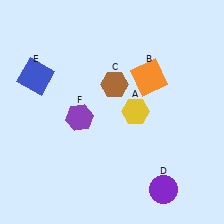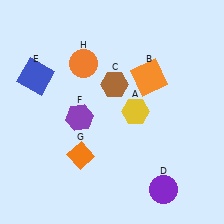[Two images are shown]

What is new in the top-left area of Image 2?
An orange circle (H) was added in the top-left area of Image 2.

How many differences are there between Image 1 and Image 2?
There are 2 differences between the two images.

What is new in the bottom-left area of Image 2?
An orange diamond (G) was added in the bottom-left area of Image 2.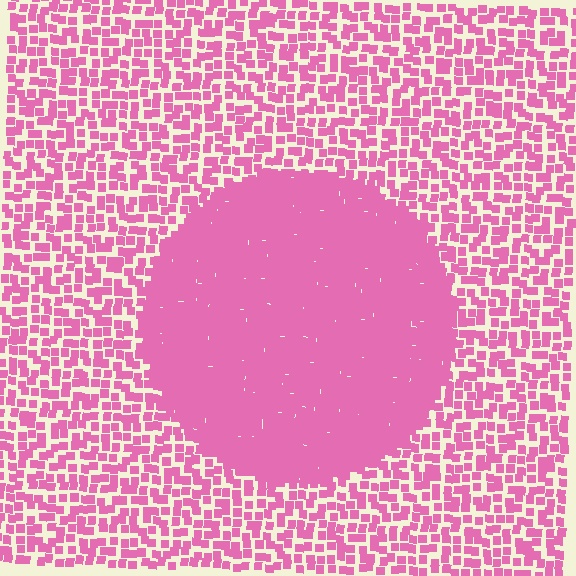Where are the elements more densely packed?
The elements are more densely packed inside the circle boundary.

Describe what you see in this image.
The image contains small pink elements arranged at two different densities. A circle-shaped region is visible where the elements are more densely packed than the surrounding area.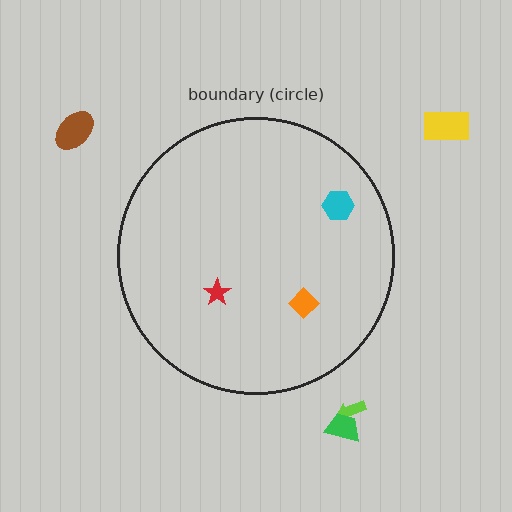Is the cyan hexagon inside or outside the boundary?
Inside.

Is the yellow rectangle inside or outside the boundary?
Outside.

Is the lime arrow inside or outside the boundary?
Outside.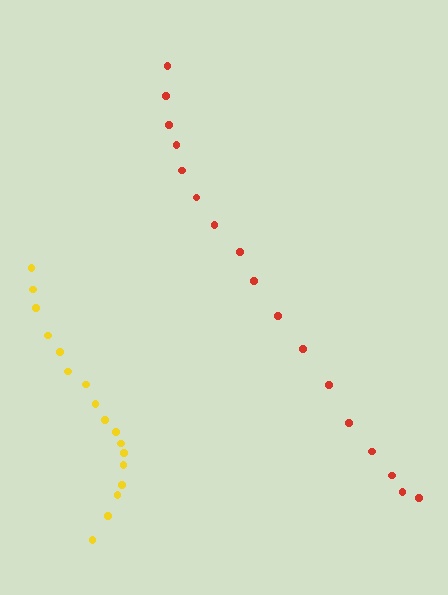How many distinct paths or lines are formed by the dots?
There are 2 distinct paths.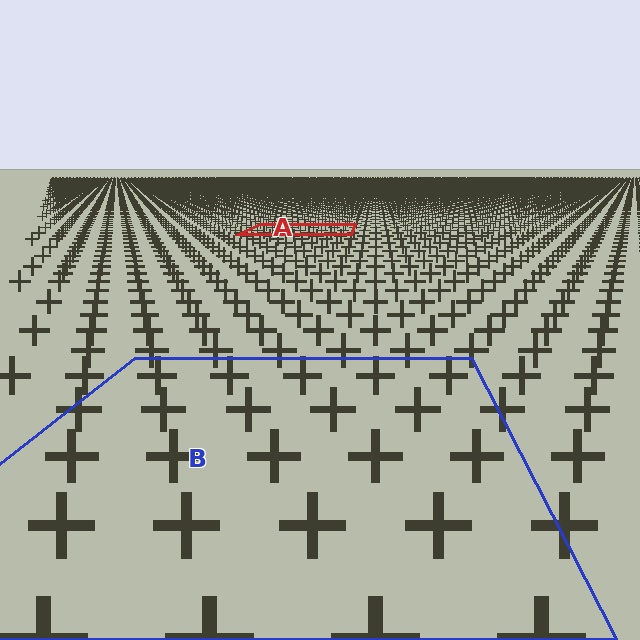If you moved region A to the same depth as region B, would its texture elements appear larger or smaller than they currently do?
They would appear larger. At a closer depth, the same texture elements are projected at a bigger on-screen size.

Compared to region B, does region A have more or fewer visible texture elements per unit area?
Region A has more texture elements per unit area — they are packed more densely because it is farther away.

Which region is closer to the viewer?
Region B is closer. The texture elements there are larger and more spread out.